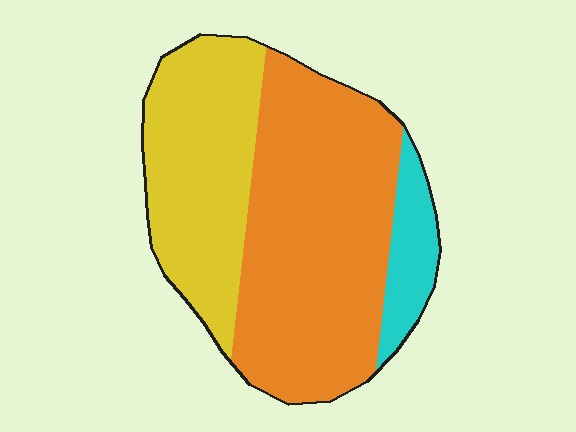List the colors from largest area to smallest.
From largest to smallest: orange, yellow, cyan.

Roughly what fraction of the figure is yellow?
Yellow covers 34% of the figure.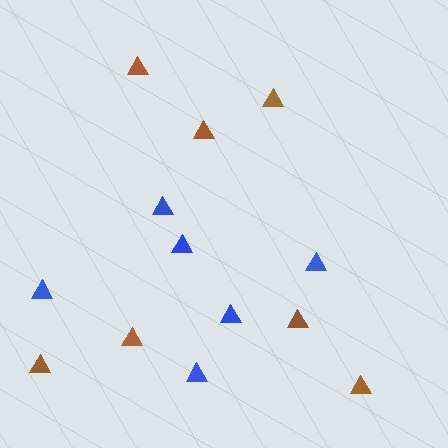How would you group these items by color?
There are 2 groups: one group of brown triangles (7) and one group of blue triangles (6).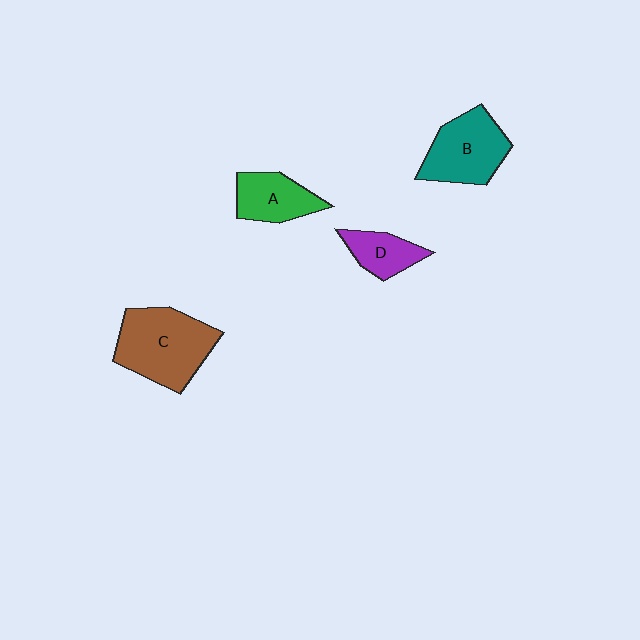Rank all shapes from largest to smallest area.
From largest to smallest: C (brown), B (teal), A (green), D (purple).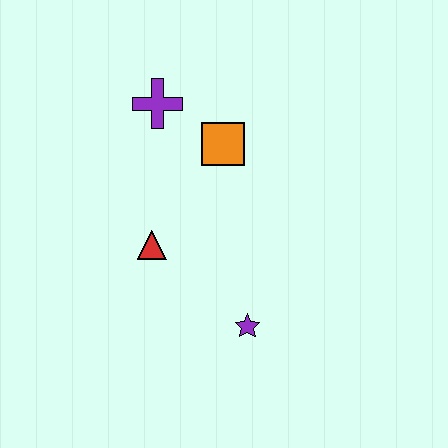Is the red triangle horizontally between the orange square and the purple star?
No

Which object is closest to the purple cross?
The orange square is closest to the purple cross.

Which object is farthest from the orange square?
The purple star is farthest from the orange square.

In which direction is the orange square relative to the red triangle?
The orange square is above the red triangle.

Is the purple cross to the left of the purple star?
Yes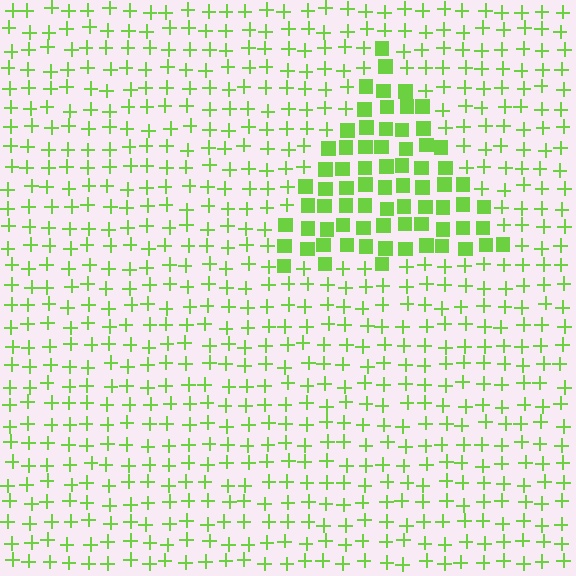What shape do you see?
I see a triangle.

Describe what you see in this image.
The image is filled with small lime elements arranged in a uniform grid. A triangle-shaped region contains squares, while the surrounding area contains plus signs. The boundary is defined purely by the change in element shape.